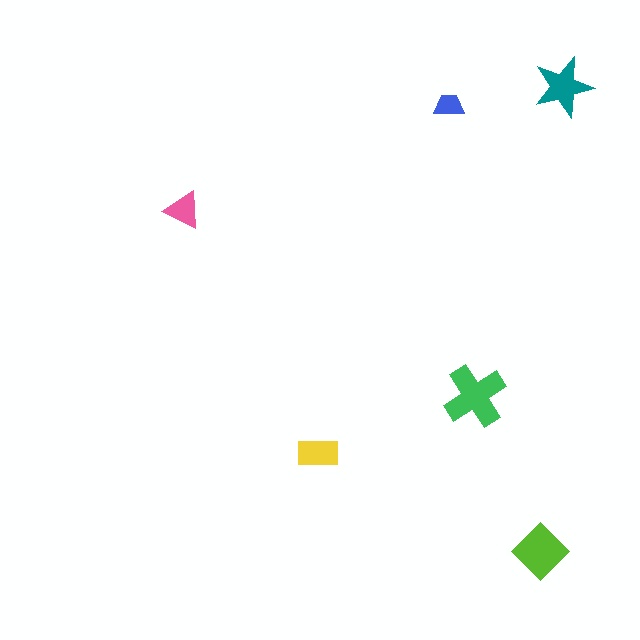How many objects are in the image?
There are 6 objects in the image.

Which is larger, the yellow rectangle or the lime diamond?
The lime diamond.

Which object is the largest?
The green cross.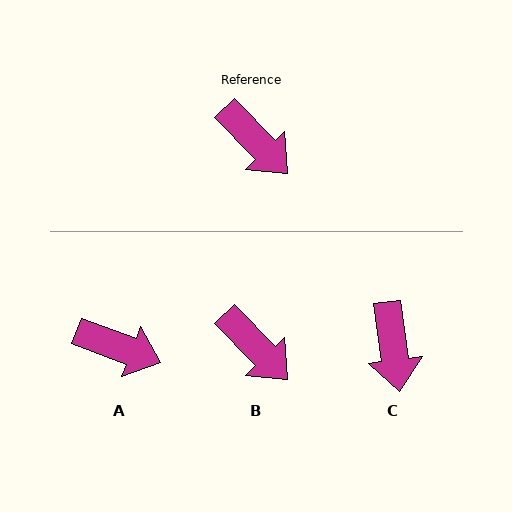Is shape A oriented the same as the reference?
No, it is off by about 25 degrees.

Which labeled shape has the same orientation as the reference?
B.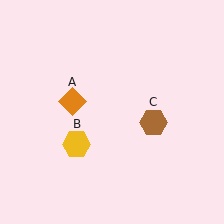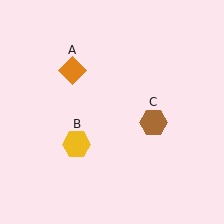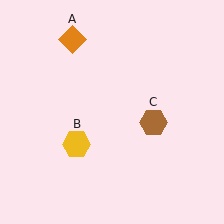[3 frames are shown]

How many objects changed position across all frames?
1 object changed position: orange diamond (object A).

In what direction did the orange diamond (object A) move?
The orange diamond (object A) moved up.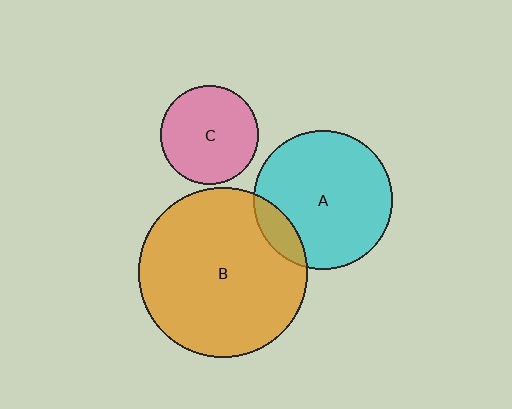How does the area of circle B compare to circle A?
Approximately 1.5 times.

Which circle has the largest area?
Circle B (orange).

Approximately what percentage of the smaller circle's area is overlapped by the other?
Approximately 10%.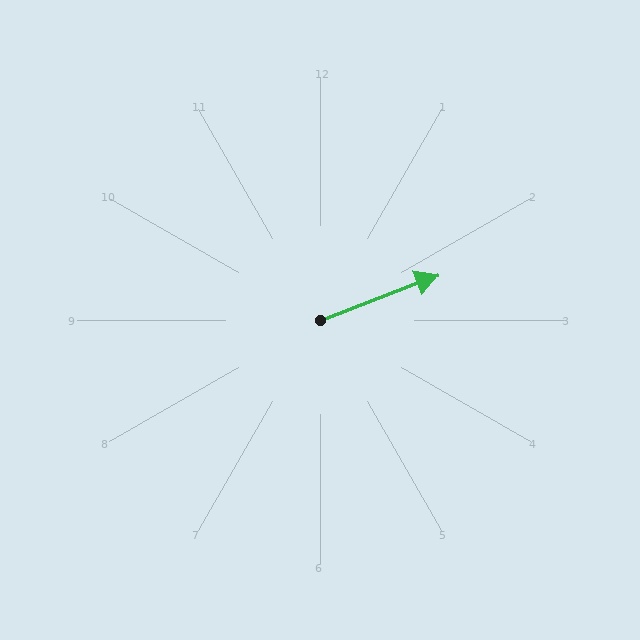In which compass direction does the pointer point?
East.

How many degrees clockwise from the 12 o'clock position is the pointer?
Approximately 69 degrees.